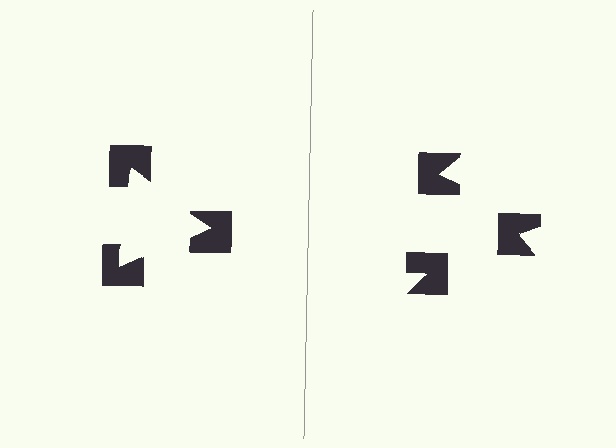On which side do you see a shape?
An illusory triangle appears on the left side. On the right side the wedge cuts are rotated, so no coherent shape forms.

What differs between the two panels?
The notched squares are positioned identically on both sides; only the wedge orientations differ. On the left they align to a triangle; on the right they are misaligned.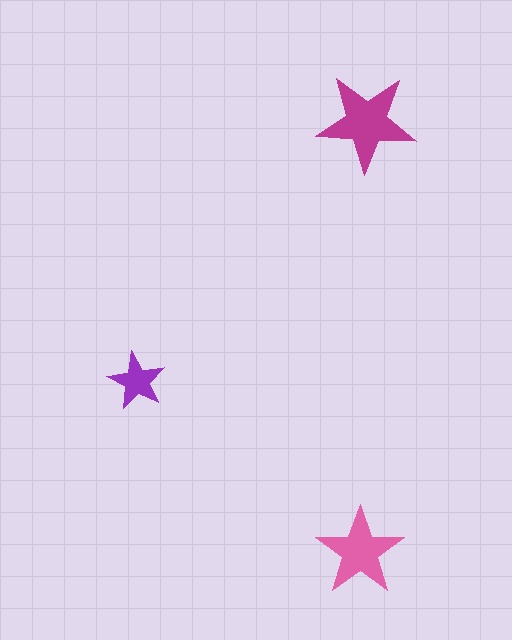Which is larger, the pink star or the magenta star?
The magenta one.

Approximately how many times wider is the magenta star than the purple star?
About 1.5 times wider.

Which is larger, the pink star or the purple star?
The pink one.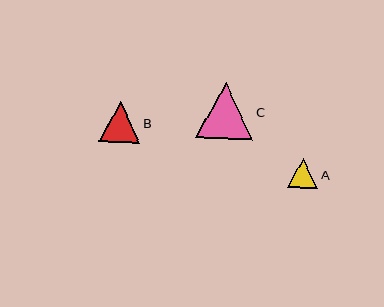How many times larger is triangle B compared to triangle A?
Triangle B is approximately 1.4 times the size of triangle A.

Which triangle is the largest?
Triangle C is the largest with a size of approximately 57 pixels.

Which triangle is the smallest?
Triangle A is the smallest with a size of approximately 30 pixels.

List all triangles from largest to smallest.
From largest to smallest: C, B, A.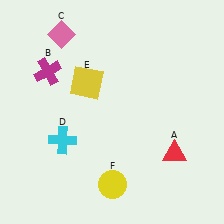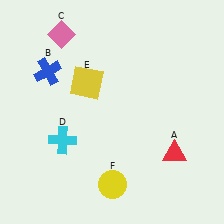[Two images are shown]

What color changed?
The cross (B) changed from magenta in Image 1 to blue in Image 2.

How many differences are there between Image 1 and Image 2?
There is 1 difference between the two images.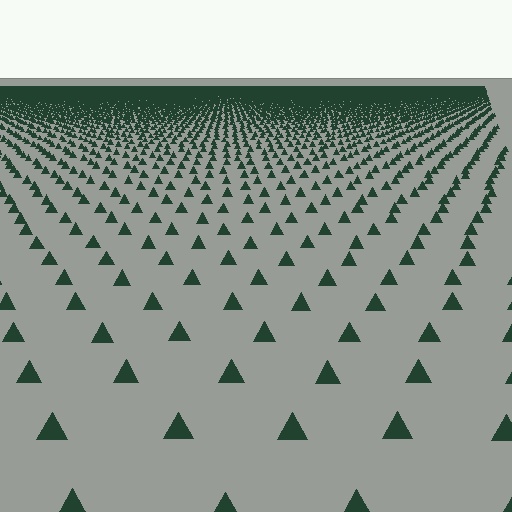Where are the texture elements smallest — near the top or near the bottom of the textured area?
Near the top.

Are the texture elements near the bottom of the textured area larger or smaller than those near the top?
Larger. Near the bottom, elements are closer to the viewer and appear at a bigger on-screen size.